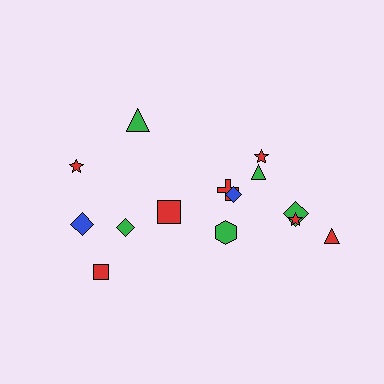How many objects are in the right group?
There are 8 objects.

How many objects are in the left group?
There are 6 objects.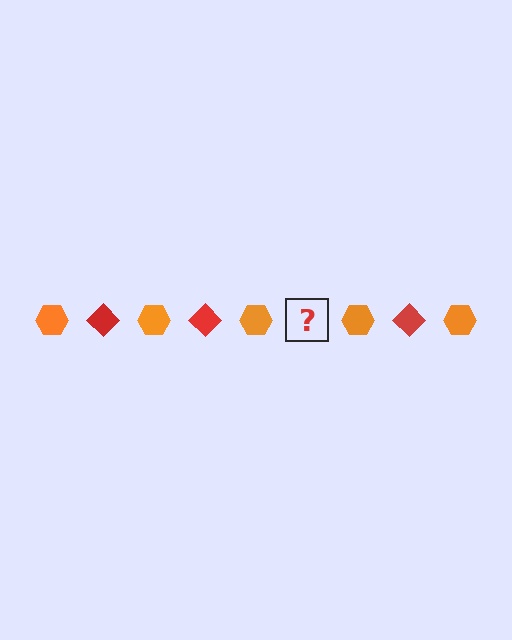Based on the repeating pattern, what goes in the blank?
The blank should be a red diamond.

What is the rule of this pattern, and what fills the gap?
The rule is that the pattern alternates between orange hexagon and red diamond. The gap should be filled with a red diamond.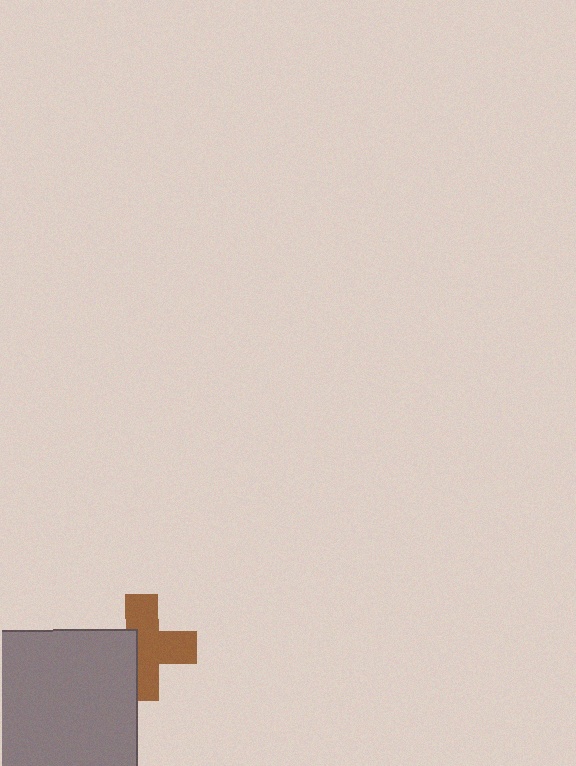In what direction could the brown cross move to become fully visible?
The brown cross could move right. That would shift it out from behind the gray square entirely.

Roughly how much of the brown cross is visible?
Most of it is visible (roughly 66%).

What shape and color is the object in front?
The object in front is a gray square.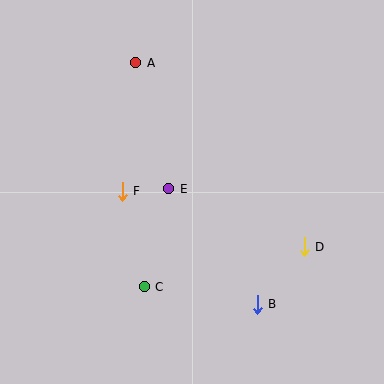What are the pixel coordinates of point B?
Point B is at (257, 305).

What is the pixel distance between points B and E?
The distance between B and E is 146 pixels.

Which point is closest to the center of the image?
Point E at (169, 189) is closest to the center.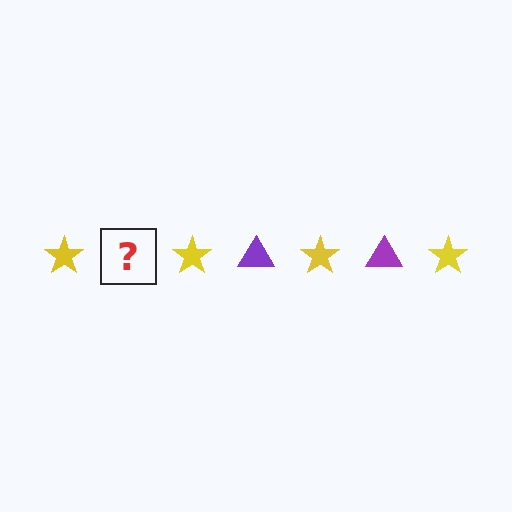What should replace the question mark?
The question mark should be replaced with a purple triangle.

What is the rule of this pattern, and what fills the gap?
The rule is that the pattern alternates between yellow star and purple triangle. The gap should be filled with a purple triangle.